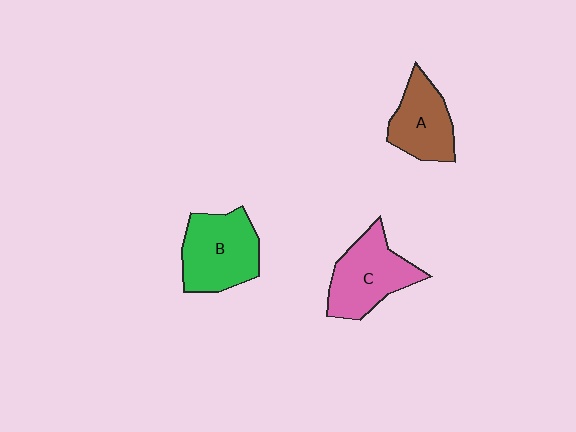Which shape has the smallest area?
Shape A (brown).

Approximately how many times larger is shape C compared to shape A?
Approximately 1.2 times.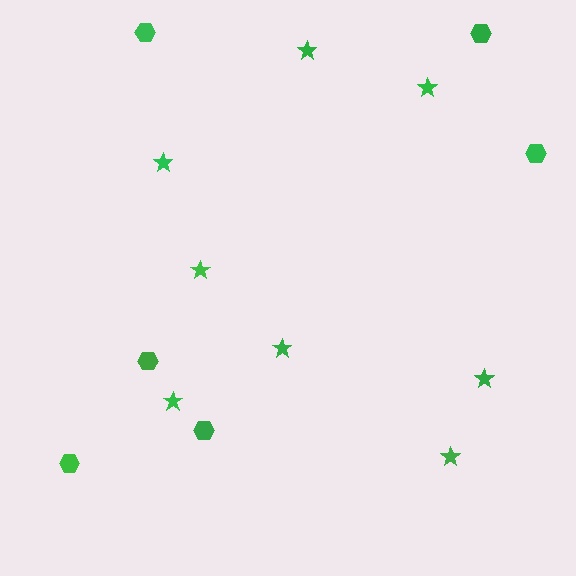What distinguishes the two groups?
There are 2 groups: one group of hexagons (6) and one group of stars (8).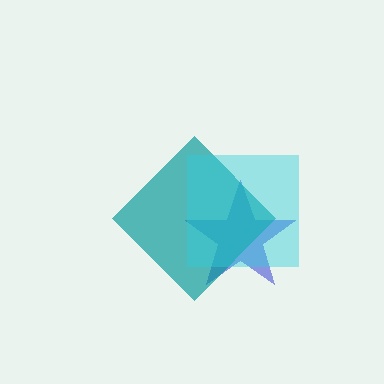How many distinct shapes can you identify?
There are 3 distinct shapes: a blue star, a teal diamond, a cyan square.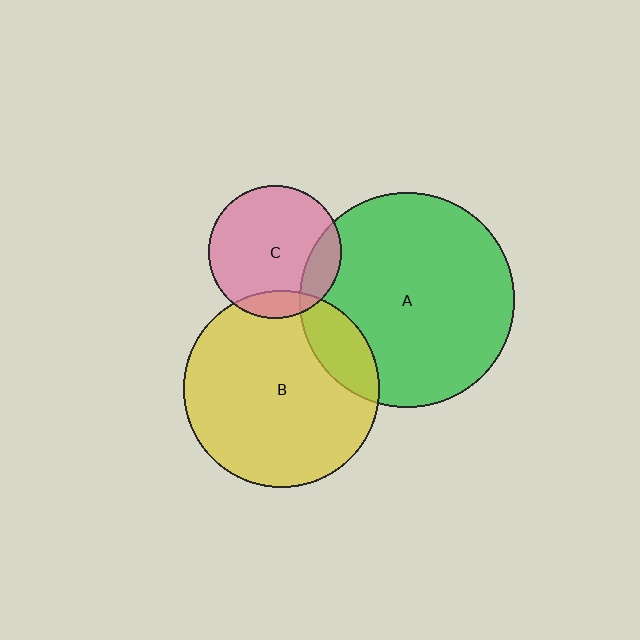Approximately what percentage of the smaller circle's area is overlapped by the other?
Approximately 15%.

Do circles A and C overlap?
Yes.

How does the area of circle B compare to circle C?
Approximately 2.2 times.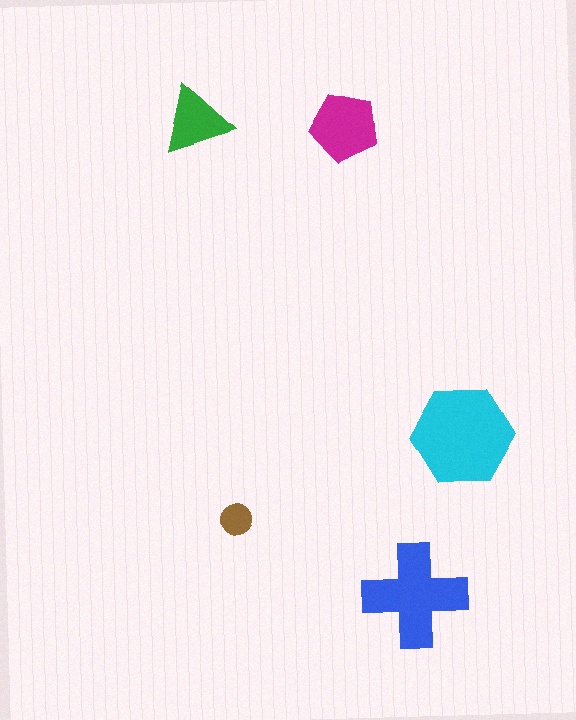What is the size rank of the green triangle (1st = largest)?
4th.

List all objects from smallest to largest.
The brown circle, the green triangle, the magenta pentagon, the blue cross, the cyan hexagon.